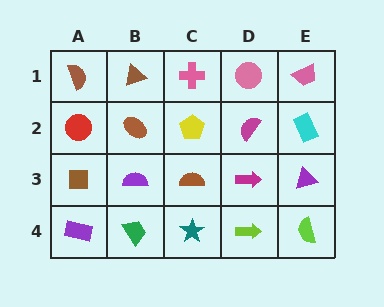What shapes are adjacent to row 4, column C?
A brown semicircle (row 3, column C), a green trapezoid (row 4, column B), a lime arrow (row 4, column D).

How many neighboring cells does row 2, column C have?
4.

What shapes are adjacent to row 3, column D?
A magenta semicircle (row 2, column D), a lime arrow (row 4, column D), a brown semicircle (row 3, column C), a purple triangle (row 3, column E).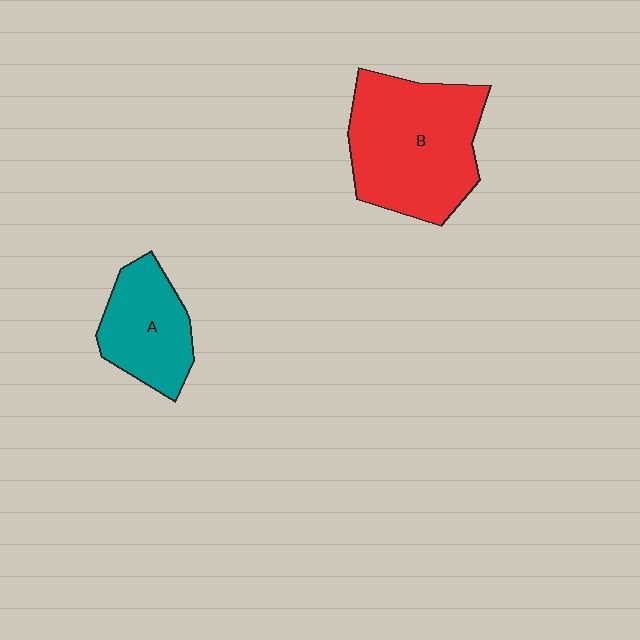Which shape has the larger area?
Shape B (red).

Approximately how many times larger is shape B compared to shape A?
Approximately 1.8 times.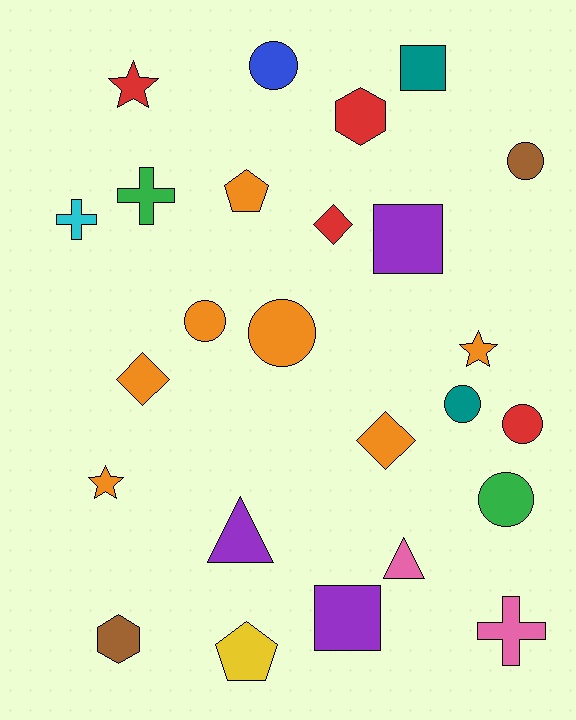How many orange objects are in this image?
There are 7 orange objects.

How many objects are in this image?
There are 25 objects.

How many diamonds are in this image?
There are 3 diamonds.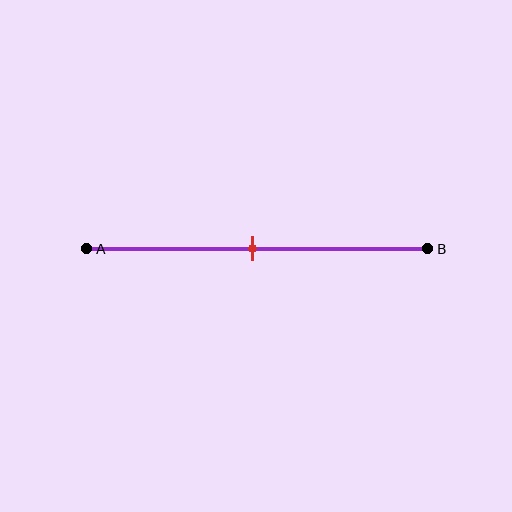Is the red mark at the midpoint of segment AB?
Yes, the mark is approximately at the midpoint.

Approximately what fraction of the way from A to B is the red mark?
The red mark is approximately 50% of the way from A to B.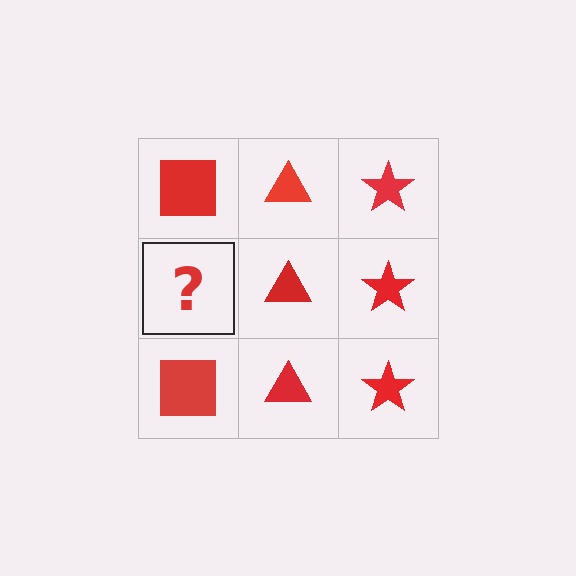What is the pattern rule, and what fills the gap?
The rule is that each column has a consistent shape. The gap should be filled with a red square.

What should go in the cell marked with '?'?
The missing cell should contain a red square.